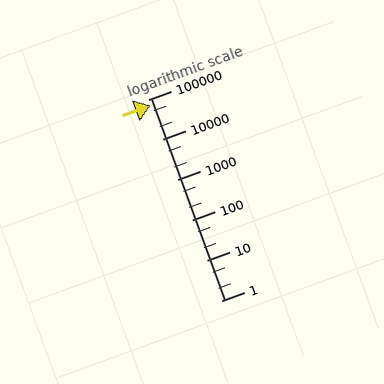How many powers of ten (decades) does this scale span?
The scale spans 5 decades, from 1 to 100000.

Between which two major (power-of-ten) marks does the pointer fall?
The pointer is between 10000 and 100000.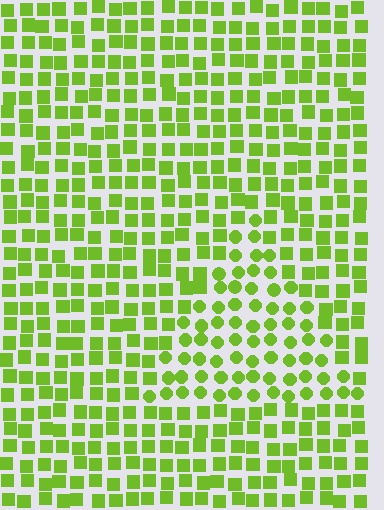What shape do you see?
I see a triangle.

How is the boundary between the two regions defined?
The boundary is defined by a change in element shape: circles inside vs. squares outside. All elements share the same color and spacing.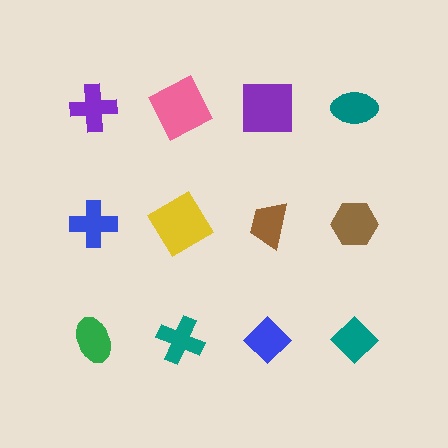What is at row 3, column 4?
A teal diamond.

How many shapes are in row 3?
4 shapes.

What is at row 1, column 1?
A purple cross.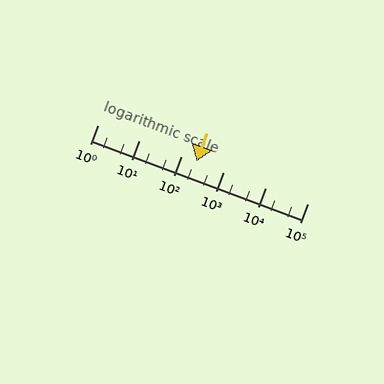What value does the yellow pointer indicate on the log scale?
The pointer indicates approximately 230.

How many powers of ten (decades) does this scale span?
The scale spans 5 decades, from 1 to 100000.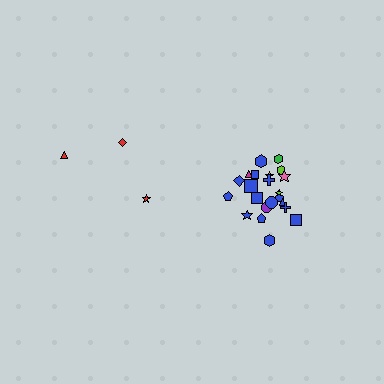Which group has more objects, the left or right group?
The right group.